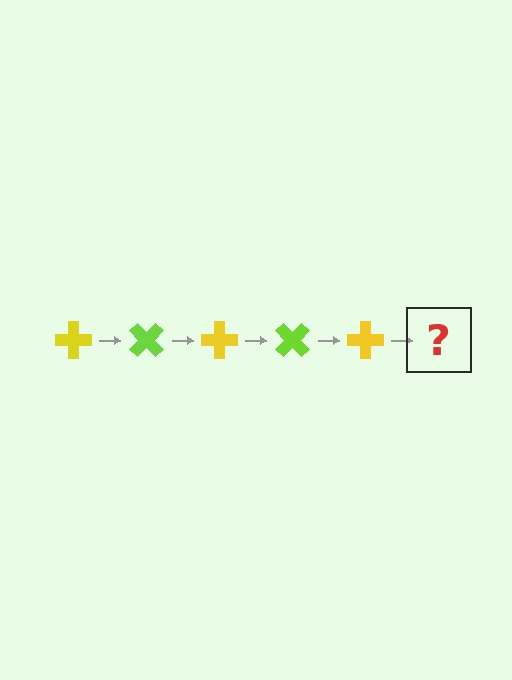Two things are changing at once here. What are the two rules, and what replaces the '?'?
The two rules are that it rotates 45 degrees each step and the color cycles through yellow and lime. The '?' should be a lime cross, rotated 225 degrees from the start.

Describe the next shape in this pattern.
It should be a lime cross, rotated 225 degrees from the start.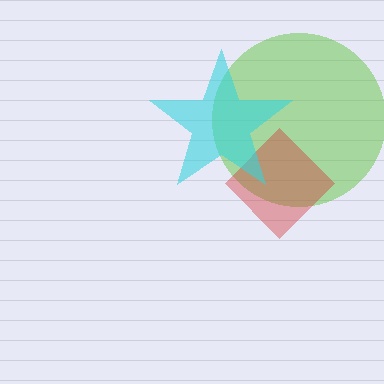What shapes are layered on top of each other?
The layered shapes are: a lime circle, a red diamond, a cyan star.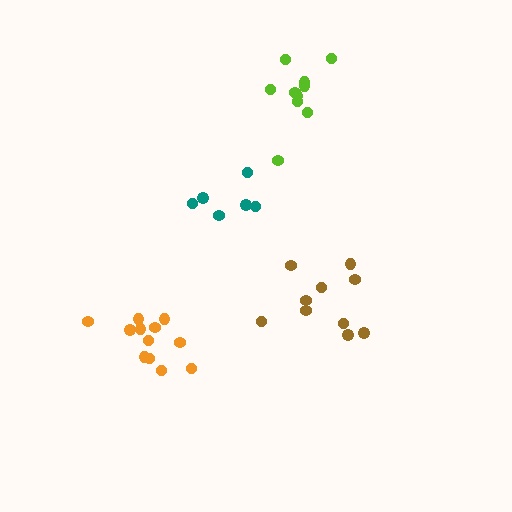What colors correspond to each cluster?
The clusters are colored: lime, brown, teal, orange.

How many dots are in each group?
Group 1: 10 dots, Group 2: 10 dots, Group 3: 6 dots, Group 4: 12 dots (38 total).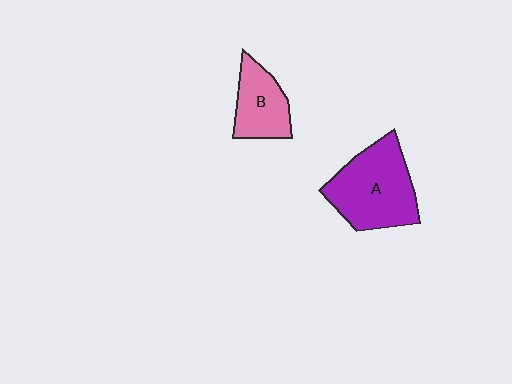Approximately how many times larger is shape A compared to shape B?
Approximately 1.7 times.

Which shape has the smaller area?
Shape B (pink).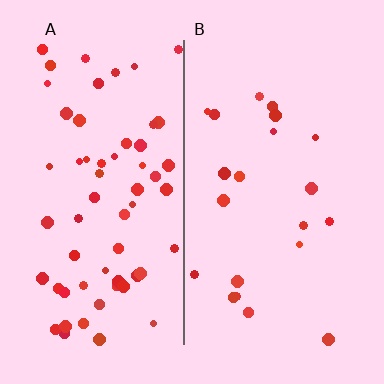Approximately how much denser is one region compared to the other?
Approximately 3.0× — region A over region B.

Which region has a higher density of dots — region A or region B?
A (the left).